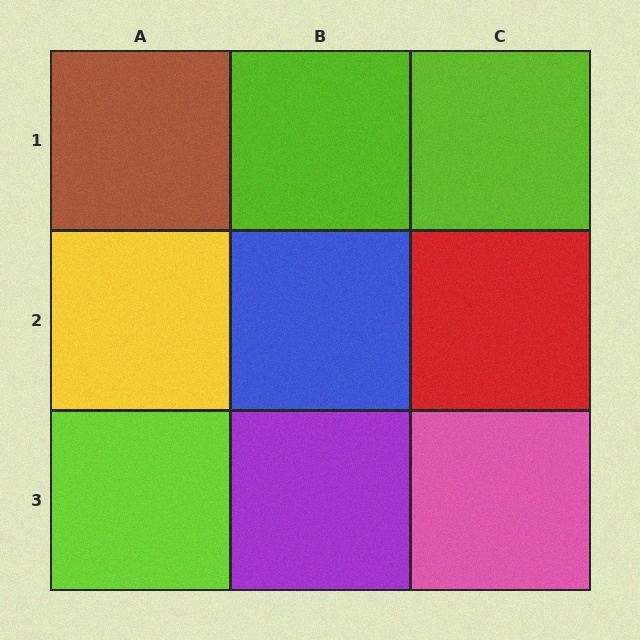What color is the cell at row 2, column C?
Red.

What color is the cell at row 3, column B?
Purple.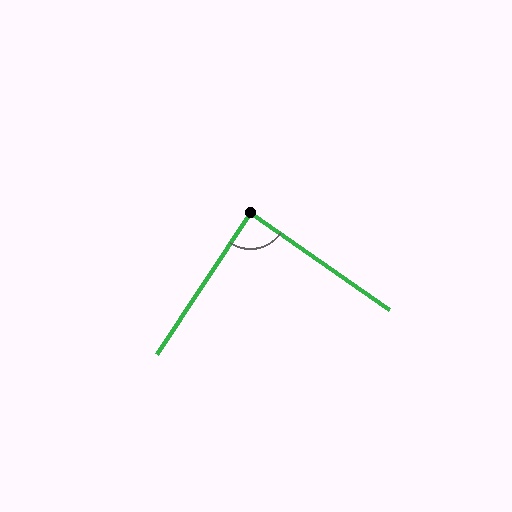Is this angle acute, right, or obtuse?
It is approximately a right angle.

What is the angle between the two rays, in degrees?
Approximately 88 degrees.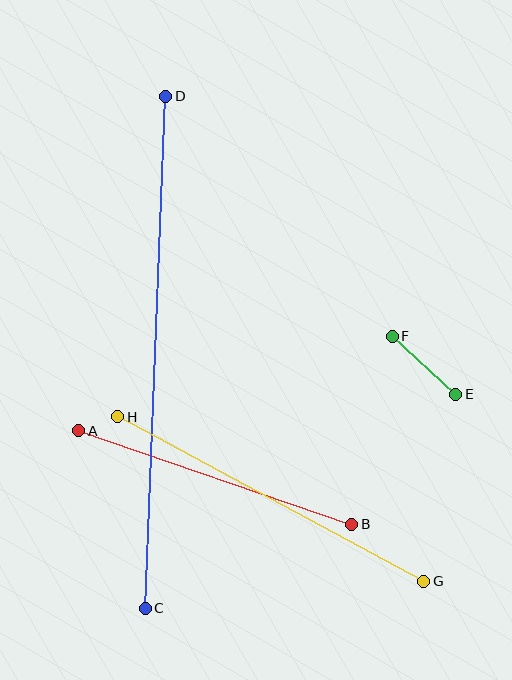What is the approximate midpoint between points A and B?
The midpoint is at approximately (215, 477) pixels.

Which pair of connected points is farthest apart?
Points C and D are farthest apart.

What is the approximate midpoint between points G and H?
The midpoint is at approximately (271, 499) pixels.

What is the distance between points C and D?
The distance is approximately 512 pixels.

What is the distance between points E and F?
The distance is approximately 86 pixels.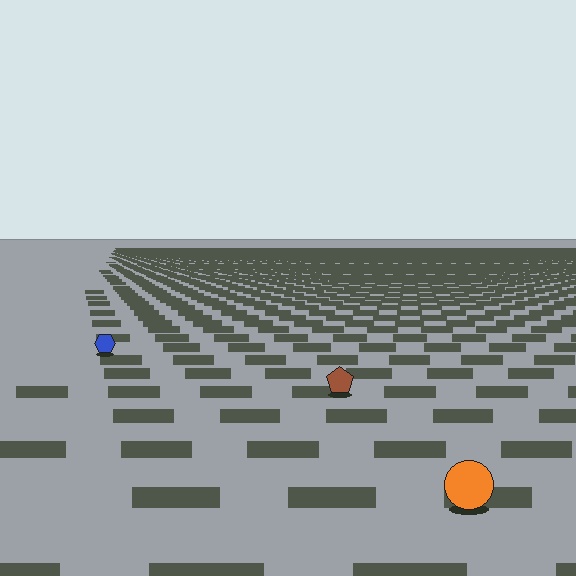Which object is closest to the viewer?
The orange circle is closest. The texture marks near it are larger and more spread out.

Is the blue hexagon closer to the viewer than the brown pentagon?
No. The brown pentagon is closer — you can tell from the texture gradient: the ground texture is coarser near it.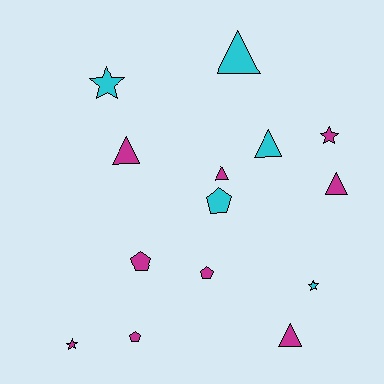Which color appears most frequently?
Magenta, with 9 objects.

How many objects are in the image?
There are 14 objects.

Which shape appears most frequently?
Triangle, with 6 objects.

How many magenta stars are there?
There are 2 magenta stars.